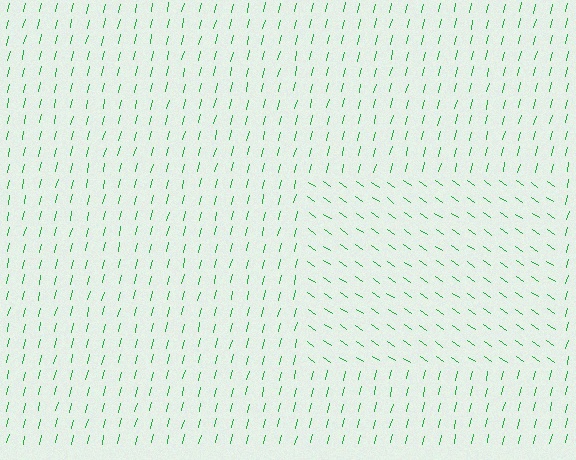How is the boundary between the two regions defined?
The boundary is defined purely by a change in line orientation (approximately 69 degrees difference). All lines are the same color and thickness.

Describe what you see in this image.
The image is filled with small green line segments. A rectangle region in the image has lines oriented differently from the surrounding lines, creating a visible texture boundary.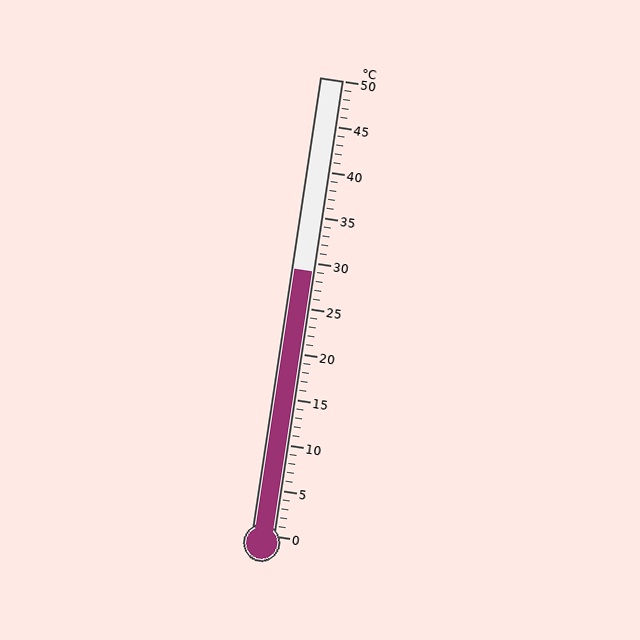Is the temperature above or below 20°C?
The temperature is above 20°C.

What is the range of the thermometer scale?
The thermometer scale ranges from 0°C to 50°C.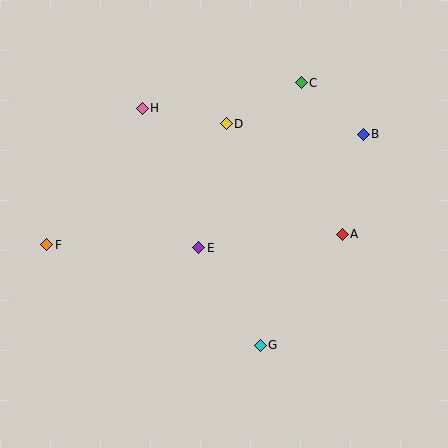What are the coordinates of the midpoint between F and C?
The midpoint between F and C is at (174, 164).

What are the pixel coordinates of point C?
Point C is at (301, 83).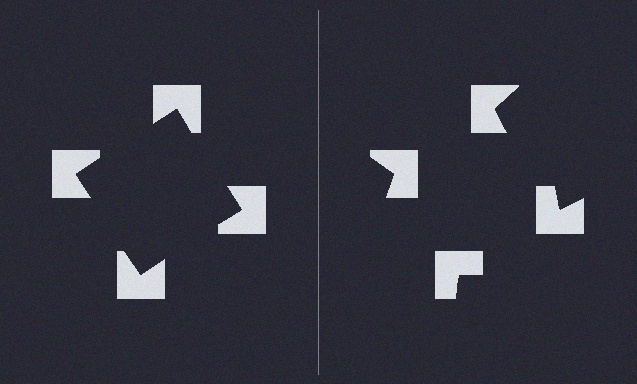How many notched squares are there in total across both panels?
8 — 4 on each side.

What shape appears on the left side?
An illusory square.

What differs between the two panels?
The notched squares are positioned identically on both sides; only the wedge orientations differ. On the left they align to a square; on the right they are misaligned.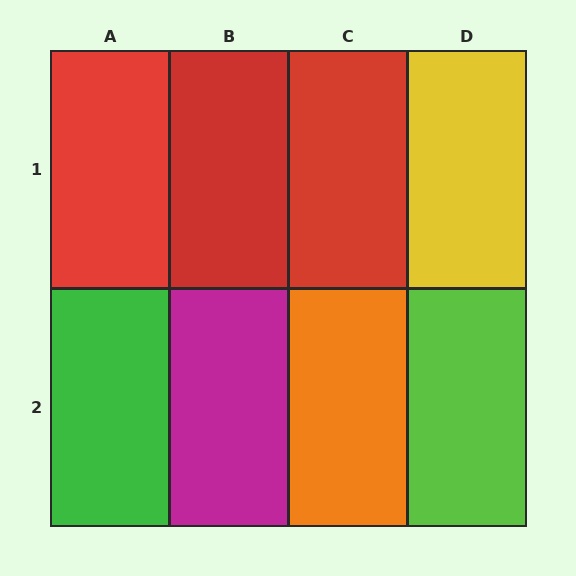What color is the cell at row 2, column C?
Orange.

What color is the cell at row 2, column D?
Lime.